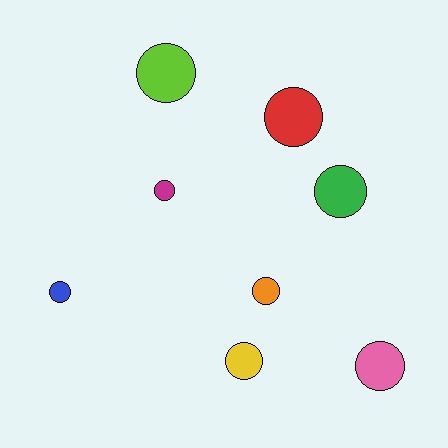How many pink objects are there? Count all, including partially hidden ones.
There is 1 pink object.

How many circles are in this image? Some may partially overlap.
There are 8 circles.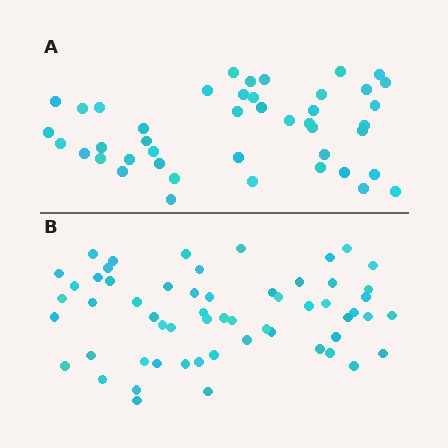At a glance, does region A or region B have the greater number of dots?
Region B (the bottom region) has more dots.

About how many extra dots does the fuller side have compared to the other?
Region B has approximately 15 more dots than region A.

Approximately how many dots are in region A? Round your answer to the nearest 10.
About 40 dots. (The exact count is 44, which rounds to 40.)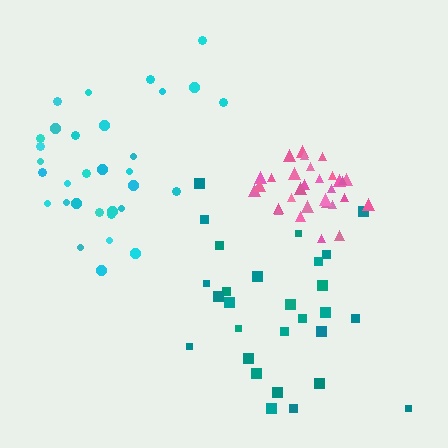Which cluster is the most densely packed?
Pink.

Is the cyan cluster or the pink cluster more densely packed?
Pink.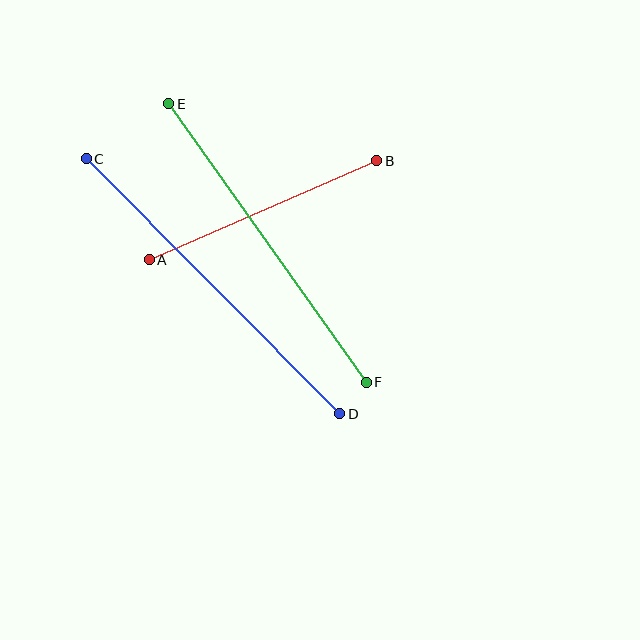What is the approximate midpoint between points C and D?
The midpoint is at approximately (213, 286) pixels.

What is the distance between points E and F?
The distance is approximately 341 pixels.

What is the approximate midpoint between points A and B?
The midpoint is at approximately (263, 210) pixels.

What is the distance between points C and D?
The distance is approximately 359 pixels.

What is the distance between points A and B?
The distance is approximately 248 pixels.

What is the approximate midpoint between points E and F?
The midpoint is at approximately (267, 243) pixels.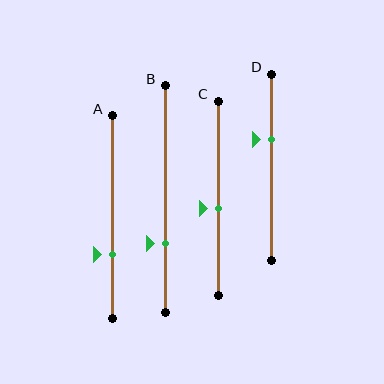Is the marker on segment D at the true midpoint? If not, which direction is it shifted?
No, the marker on segment D is shifted upward by about 15% of the segment length.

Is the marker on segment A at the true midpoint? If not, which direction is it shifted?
No, the marker on segment A is shifted downward by about 19% of the segment length.